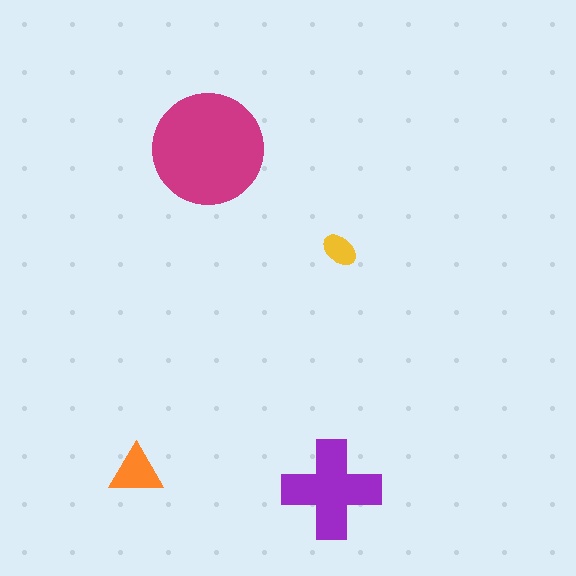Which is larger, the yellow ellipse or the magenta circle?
The magenta circle.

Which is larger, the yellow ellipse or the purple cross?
The purple cross.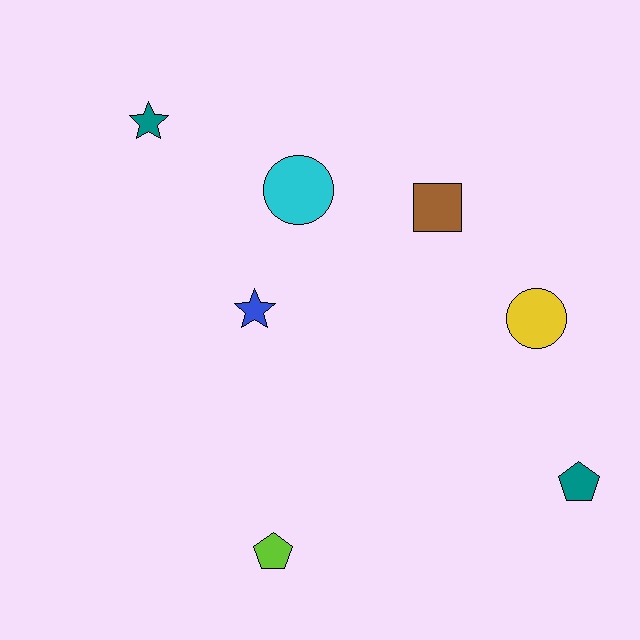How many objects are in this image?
There are 7 objects.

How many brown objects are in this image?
There is 1 brown object.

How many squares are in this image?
There is 1 square.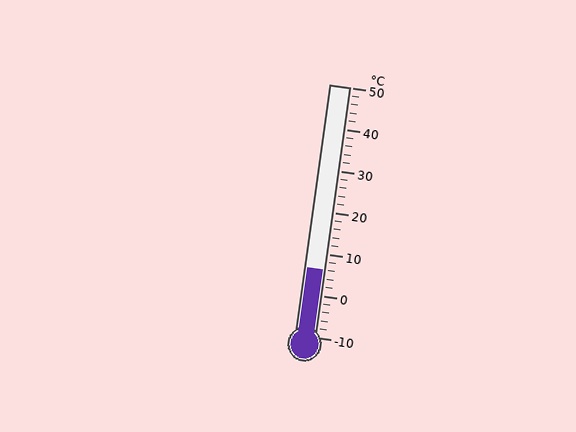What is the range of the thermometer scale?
The thermometer scale ranges from -10°C to 50°C.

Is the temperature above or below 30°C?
The temperature is below 30°C.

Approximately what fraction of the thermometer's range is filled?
The thermometer is filled to approximately 25% of its range.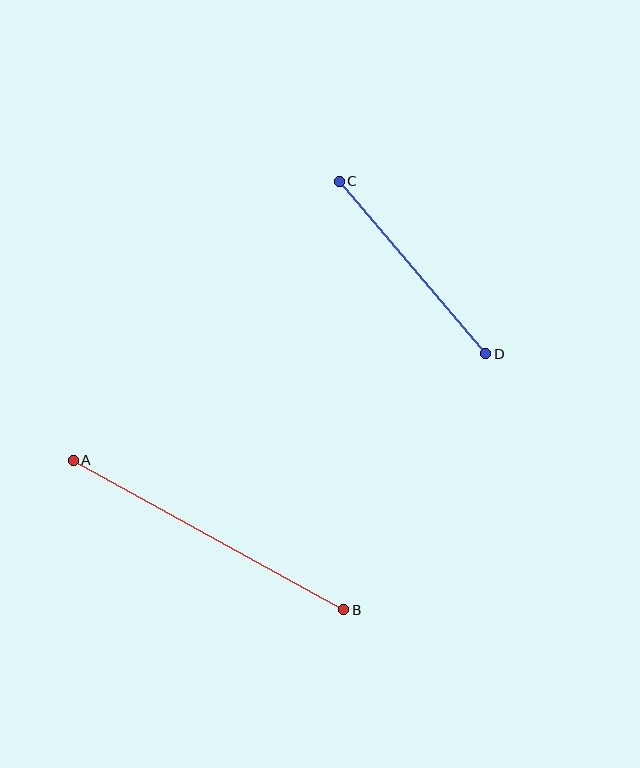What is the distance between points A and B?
The distance is approximately 309 pixels.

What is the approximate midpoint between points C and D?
The midpoint is at approximately (413, 268) pixels.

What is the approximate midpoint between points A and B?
The midpoint is at approximately (209, 535) pixels.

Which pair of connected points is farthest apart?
Points A and B are farthest apart.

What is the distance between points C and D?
The distance is approximately 226 pixels.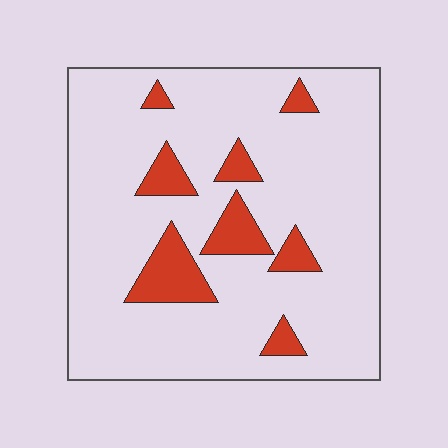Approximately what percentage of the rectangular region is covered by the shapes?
Approximately 15%.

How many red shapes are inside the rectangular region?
8.